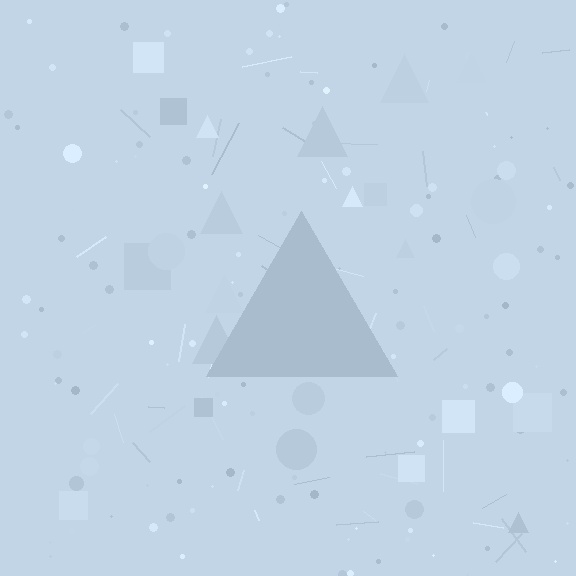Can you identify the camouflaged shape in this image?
The camouflaged shape is a triangle.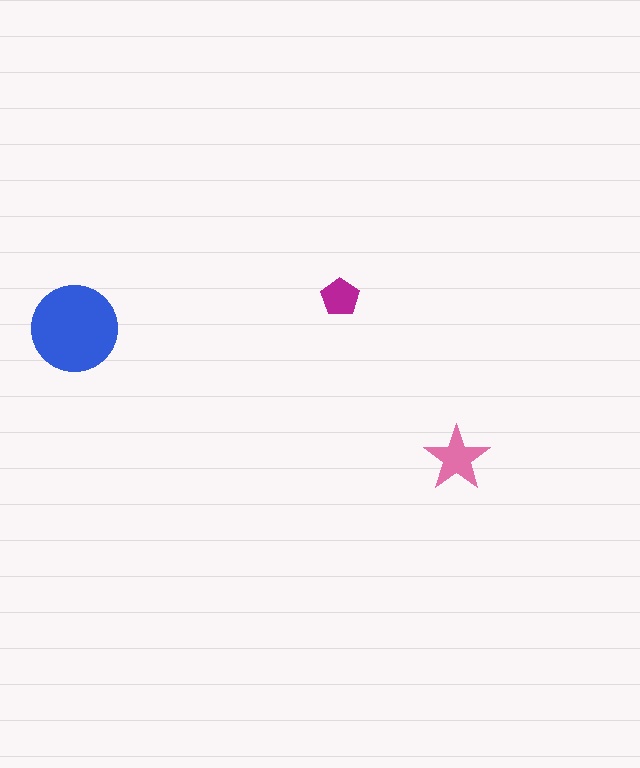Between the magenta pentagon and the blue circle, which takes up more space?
The blue circle.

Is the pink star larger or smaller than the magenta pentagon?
Larger.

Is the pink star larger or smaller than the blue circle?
Smaller.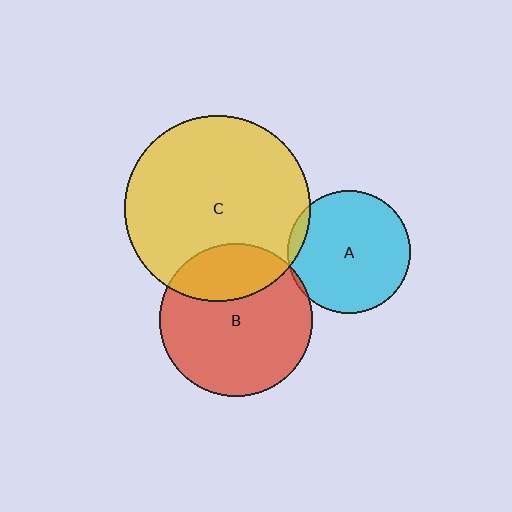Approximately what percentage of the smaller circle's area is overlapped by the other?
Approximately 25%.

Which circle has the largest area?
Circle C (yellow).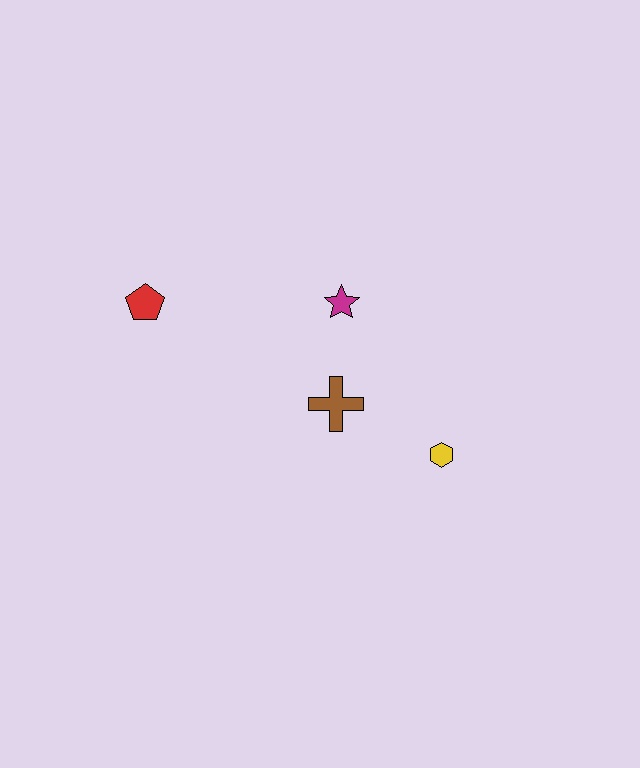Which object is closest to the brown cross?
The magenta star is closest to the brown cross.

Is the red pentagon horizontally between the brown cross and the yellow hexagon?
No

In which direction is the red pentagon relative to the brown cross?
The red pentagon is to the left of the brown cross.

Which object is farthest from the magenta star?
The red pentagon is farthest from the magenta star.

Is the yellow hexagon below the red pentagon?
Yes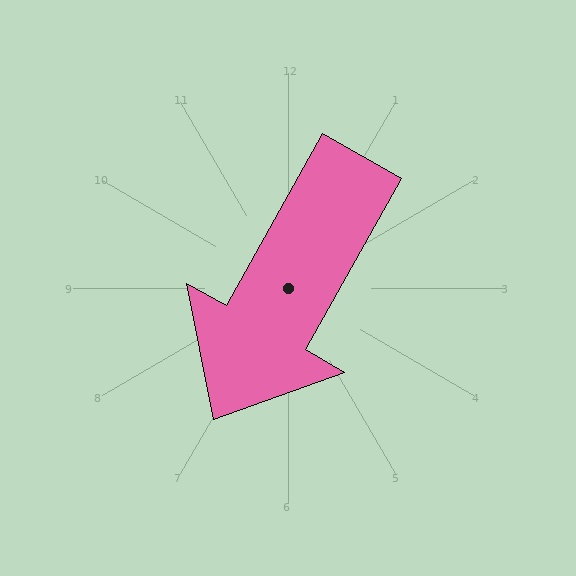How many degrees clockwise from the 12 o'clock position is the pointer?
Approximately 209 degrees.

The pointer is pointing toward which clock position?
Roughly 7 o'clock.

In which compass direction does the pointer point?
Southwest.